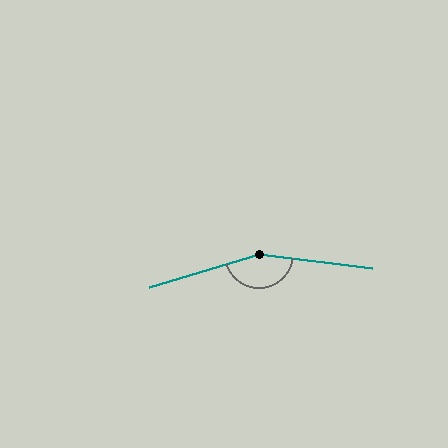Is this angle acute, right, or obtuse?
It is obtuse.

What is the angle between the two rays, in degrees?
Approximately 156 degrees.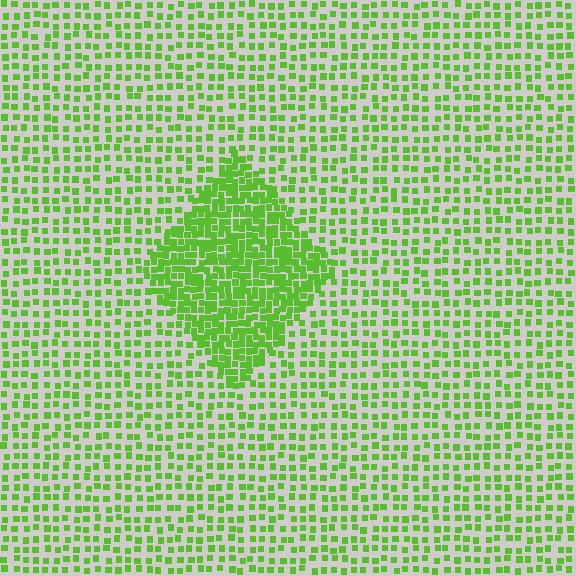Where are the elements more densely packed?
The elements are more densely packed inside the diamond boundary.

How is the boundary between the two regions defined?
The boundary is defined by a change in element density (approximately 2.3x ratio). All elements are the same color, size, and shape.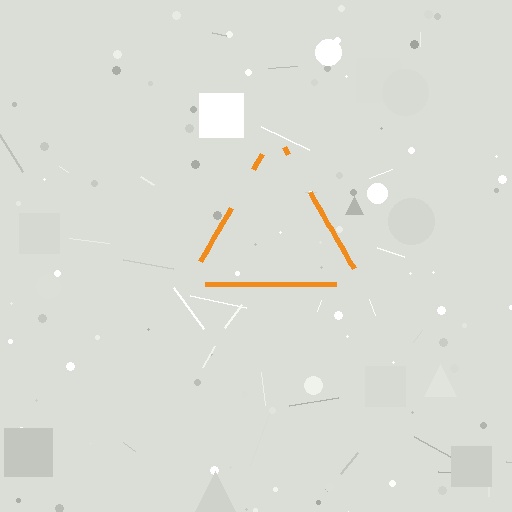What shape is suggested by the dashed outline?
The dashed outline suggests a triangle.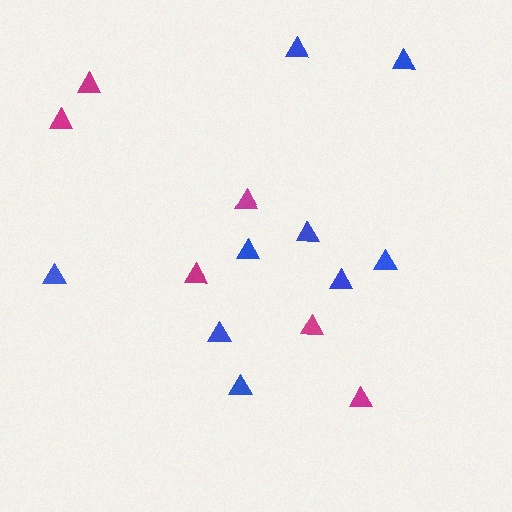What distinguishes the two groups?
There are 2 groups: one group of blue triangles (9) and one group of magenta triangles (6).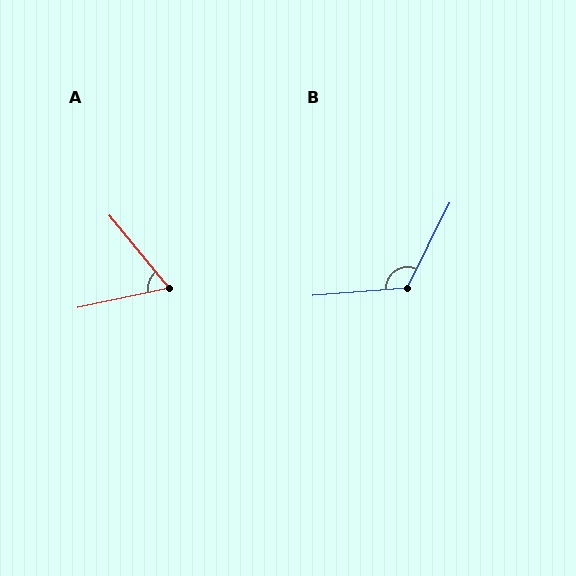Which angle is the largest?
B, at approximately 121 degrees.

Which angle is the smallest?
A, at approximately 63 degrees.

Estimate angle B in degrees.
Approximately 121 degrees.